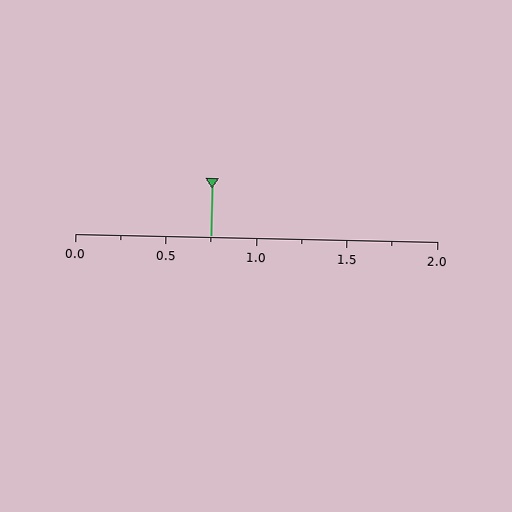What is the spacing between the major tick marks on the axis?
The major ticks are spaced 0.5 apart.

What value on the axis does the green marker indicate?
The marker indicates approximately 0.75.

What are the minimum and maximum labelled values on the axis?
The axis runs from 0.0 to 2.0.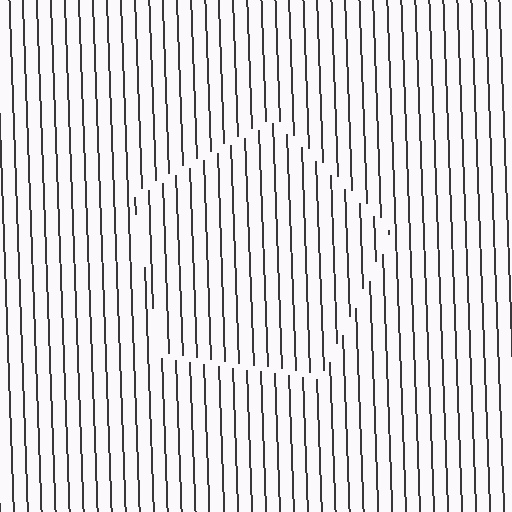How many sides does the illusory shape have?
5 sides — the line-ends trace a pentagon.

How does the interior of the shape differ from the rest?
The interior of the shape contains the same grating, shifted by half a period — the contour is defined by the phase discontinuity where line-ends from the inner and outer gratings abut.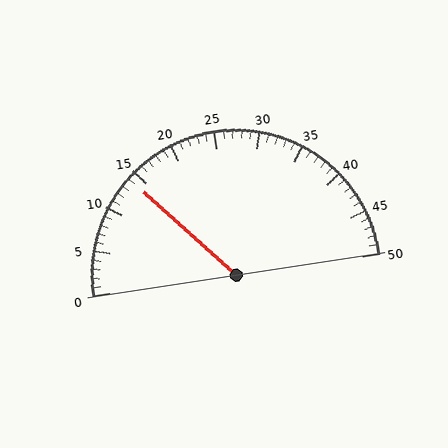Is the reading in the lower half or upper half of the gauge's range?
The reading is in the lower half of the range (0 to 50).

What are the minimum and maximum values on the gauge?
The gauge ranges from 0 to 50.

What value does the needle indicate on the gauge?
The needle indicates approximately 14.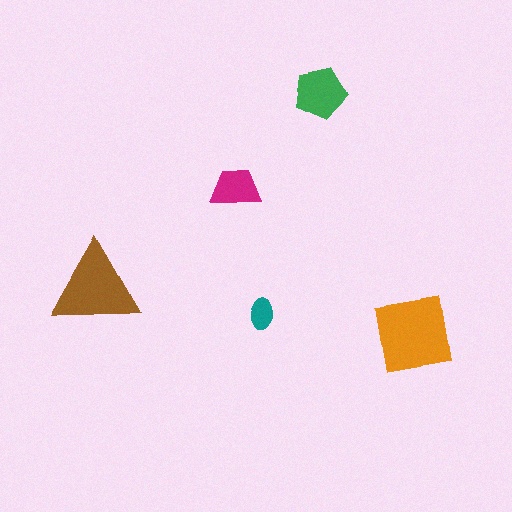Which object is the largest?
The orange square.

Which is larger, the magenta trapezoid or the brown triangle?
The brown triangle.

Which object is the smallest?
The teal ellipse.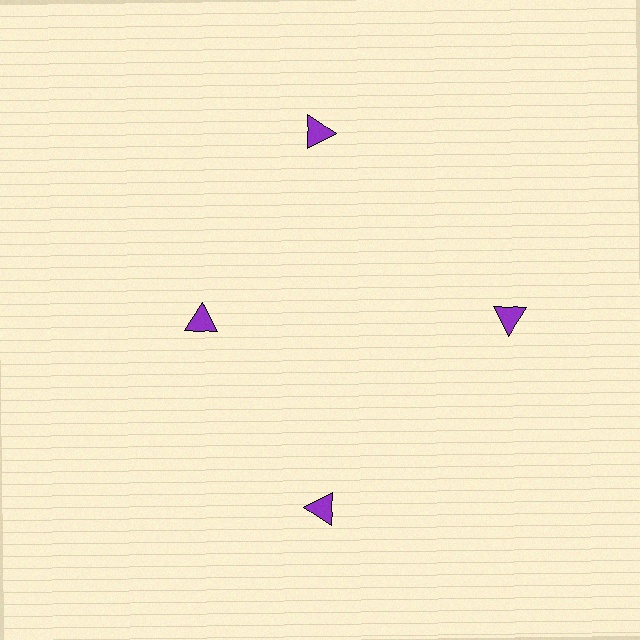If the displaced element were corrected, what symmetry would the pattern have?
It would have 4-fold rotational symmetry — the pattern would map onto itself every 90 degrees.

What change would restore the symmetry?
The symmetry would be restored by moving it outward, back onto the ring so that all 4 triangles sit at equal angles and equal distance from the center.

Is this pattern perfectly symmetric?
No. The 4 purple triangles are arranged in a ring, but one element near the 9 o'clock position is pulled inward toward the center, breaking the 4-fold rotational symmetry.